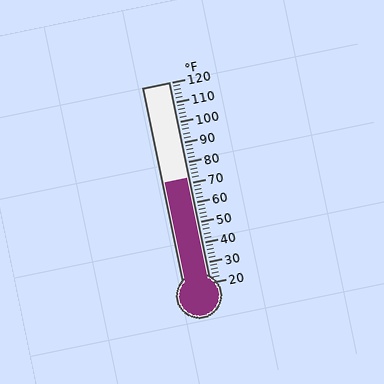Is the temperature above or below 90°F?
The temperature is below 90°F.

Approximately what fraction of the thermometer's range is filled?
The thermometer is filled to approximately 50% of its range.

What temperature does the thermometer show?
The thermometer shows approximately 72°F.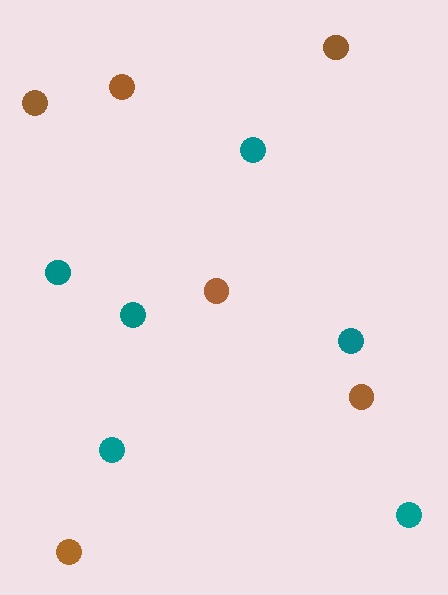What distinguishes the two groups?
There are 2 groups: one group of brown circles (6) and one group of teal circles (6).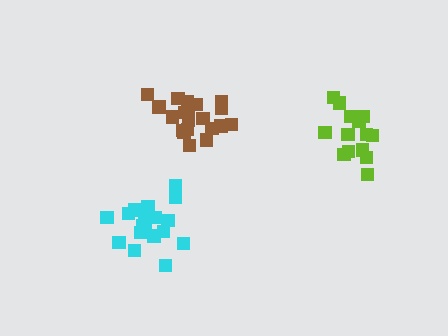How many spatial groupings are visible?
There are 3 spatial groupings.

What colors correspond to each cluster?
The clusters are colored: cyan, brown, lime.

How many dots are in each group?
Group 1: 19 dots, Group 2: 20 dots, Group 3: 15 dots (54 total).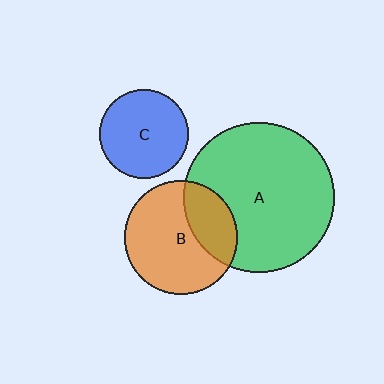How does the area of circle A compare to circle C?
Approximately 2.8 times.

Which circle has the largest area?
Circle A (green).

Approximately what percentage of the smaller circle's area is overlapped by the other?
Approximately 30%.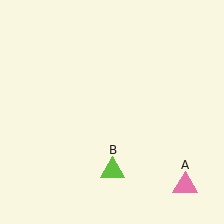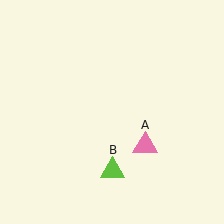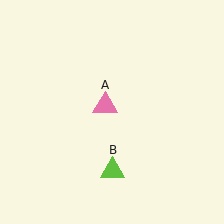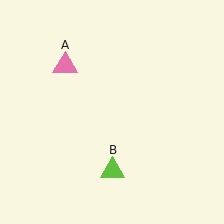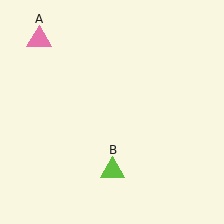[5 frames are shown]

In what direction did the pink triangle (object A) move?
The pink triangle (object A) moved up and to the left.